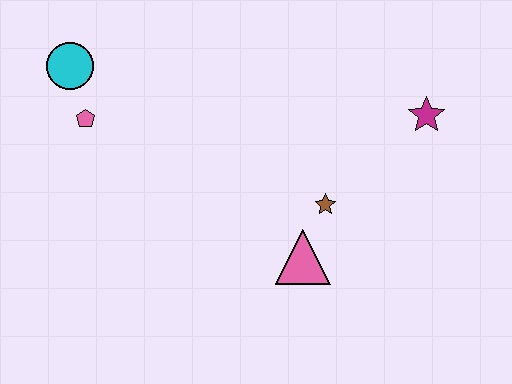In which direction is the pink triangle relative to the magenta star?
The pink triangle is below the magenta star.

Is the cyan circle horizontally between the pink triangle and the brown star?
No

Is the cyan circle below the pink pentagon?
No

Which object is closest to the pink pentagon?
The cyan circle is closest to the pink pentagon.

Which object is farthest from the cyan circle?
The magenta star is farthest from the cyan circle.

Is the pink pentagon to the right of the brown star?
No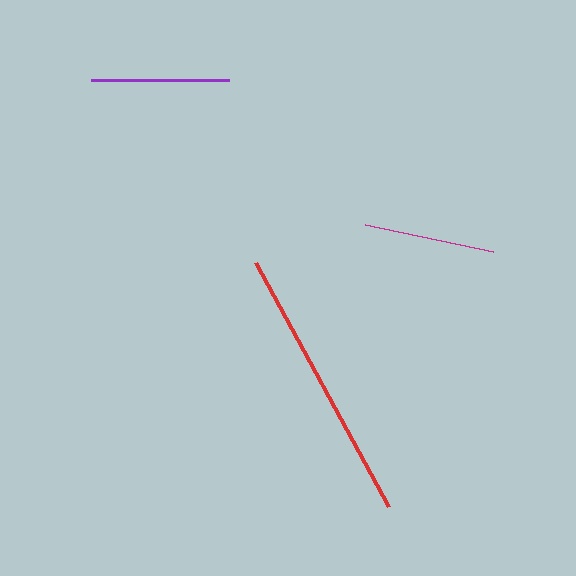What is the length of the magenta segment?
The magenta segment is approximately 131 pixels long.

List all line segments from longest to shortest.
From longest to shortest: red, purple, magenta.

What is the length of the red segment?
The red segment is approximately 278 pixels long.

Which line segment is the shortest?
The magenta line is the shortest at approximately 131 pixels.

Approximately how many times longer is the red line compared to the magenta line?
The red line is approximately 2.1 times the length of the magenta line.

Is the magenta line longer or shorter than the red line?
The red line is longer than the magenta line.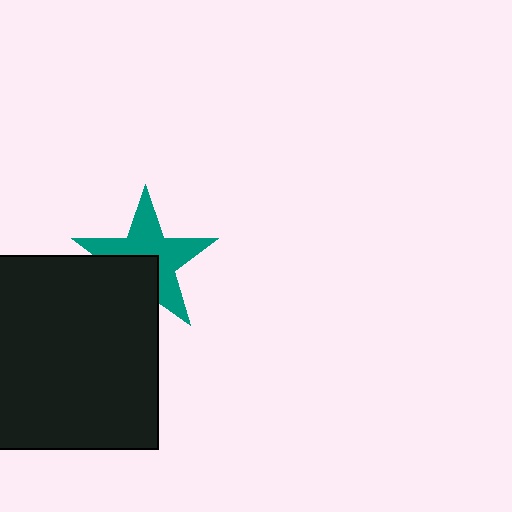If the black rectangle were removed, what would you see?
You would see the complete teal star.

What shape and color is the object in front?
The object in front is a black rectangle.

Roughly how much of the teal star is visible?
About half of it is visible (roughly 64%).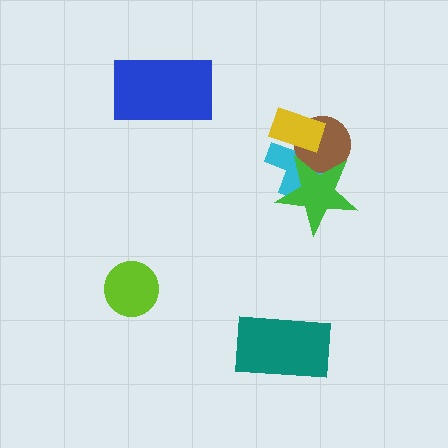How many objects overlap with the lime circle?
0 objects overlap with the lime circle.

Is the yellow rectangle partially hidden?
No, no other shape covers it.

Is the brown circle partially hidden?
Yes, it is partially covered by another shape.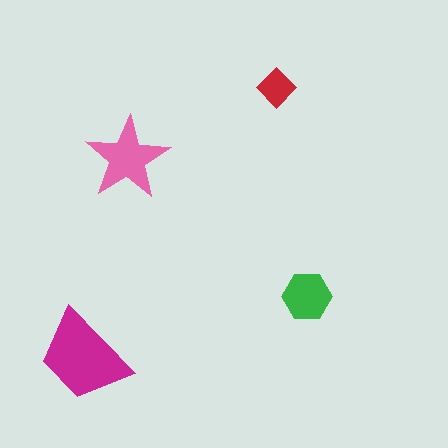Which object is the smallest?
The red diamond.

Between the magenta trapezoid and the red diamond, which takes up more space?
The magenta trapezoid.